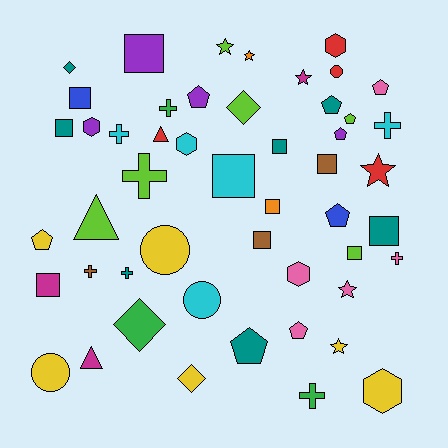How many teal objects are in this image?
There are 7 teal objects.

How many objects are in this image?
There are 50 objects.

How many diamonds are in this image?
There are 4 diamonds.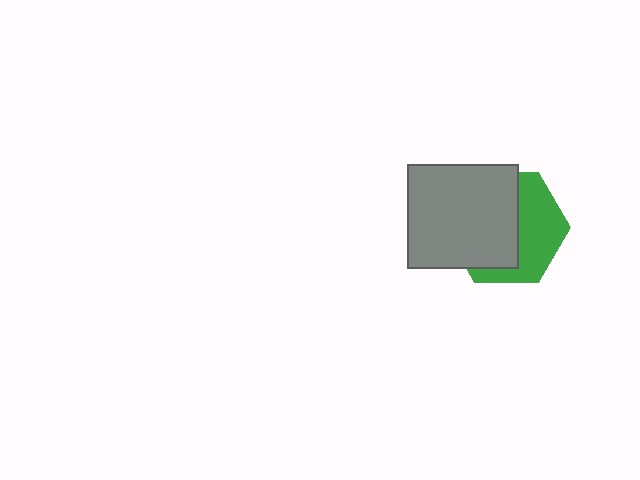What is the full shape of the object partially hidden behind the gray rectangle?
The partially hidden object is a green hexagon.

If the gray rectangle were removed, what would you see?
You would see the complete green hexagon.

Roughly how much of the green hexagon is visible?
A small part of it is visible (roughly 43%).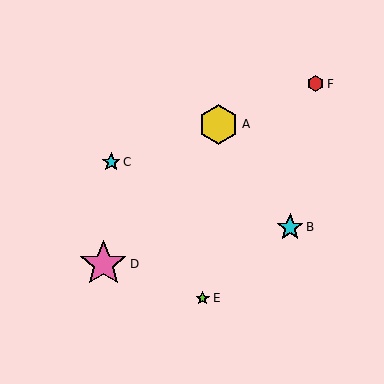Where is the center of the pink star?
The center of the pink star is at (103, 264).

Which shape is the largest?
The pink star (labeled D) is the largest.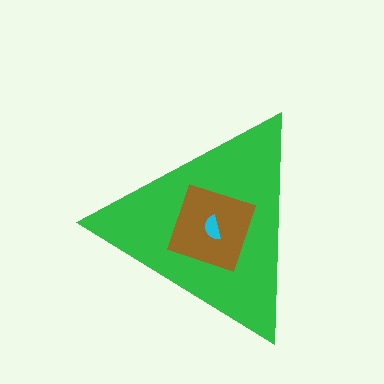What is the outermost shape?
The green triangle.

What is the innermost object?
The cyan semicircle.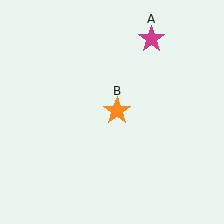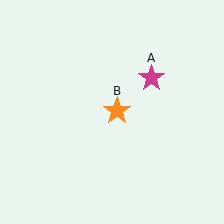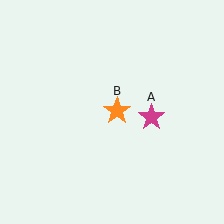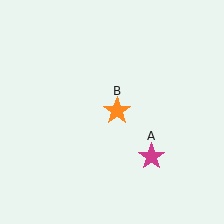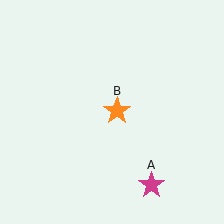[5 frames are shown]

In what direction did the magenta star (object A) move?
The magenta star (object A) moved down.